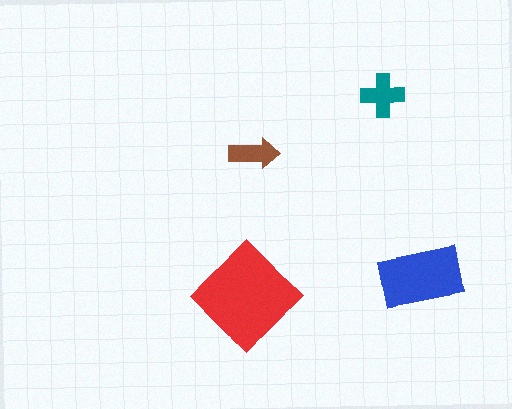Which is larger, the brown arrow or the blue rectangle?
The blue rectangle.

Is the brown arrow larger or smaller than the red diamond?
Smaller.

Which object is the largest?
The red diamond.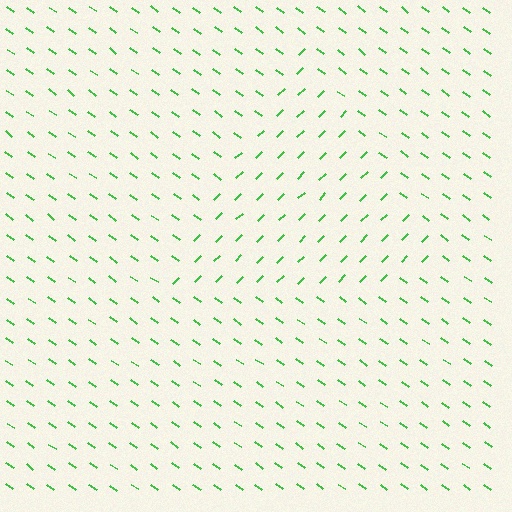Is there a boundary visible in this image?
Yes, there is a texture boundary formed by a change in line orientation.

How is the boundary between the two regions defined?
The boundary is defined purely by a change in line orientation (approximately 81 degrees difference). All lines are the same color and thickness.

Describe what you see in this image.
The image is filled with small green line segments. A triangle region in the image has lines oriented differently from the surrounding lines, creating a visible texture boundary.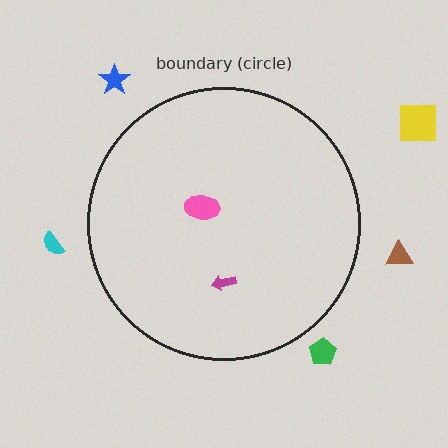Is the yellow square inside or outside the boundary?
Outside.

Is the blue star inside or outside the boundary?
Outside.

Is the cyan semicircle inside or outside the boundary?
Outside.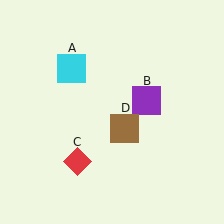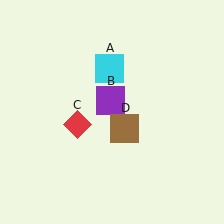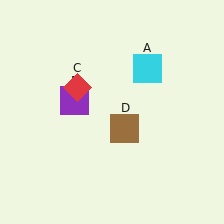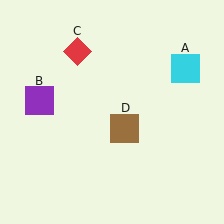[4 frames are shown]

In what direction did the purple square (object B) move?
The purple square (object B) moved left.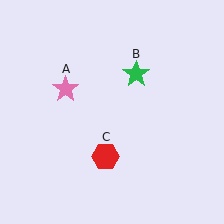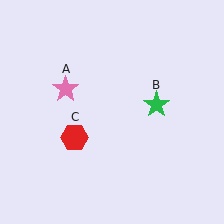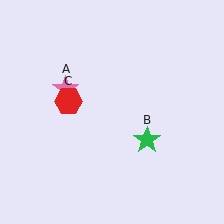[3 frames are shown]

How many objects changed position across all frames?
2 objects changed position: green star (object B), red hexagon (object C).